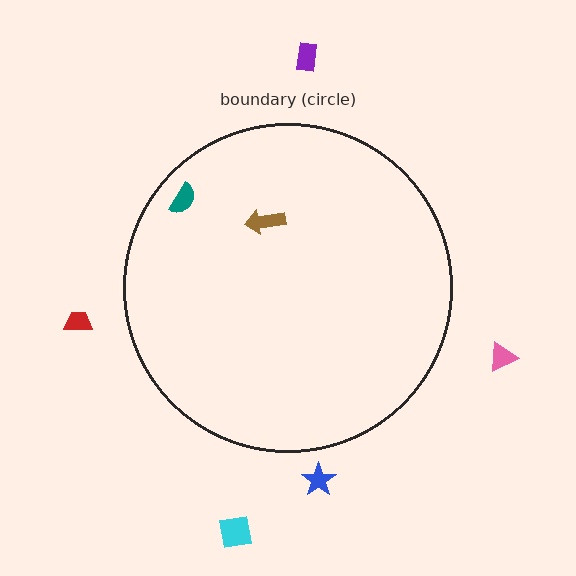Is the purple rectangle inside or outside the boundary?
Outside.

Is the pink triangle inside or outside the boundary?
Outside.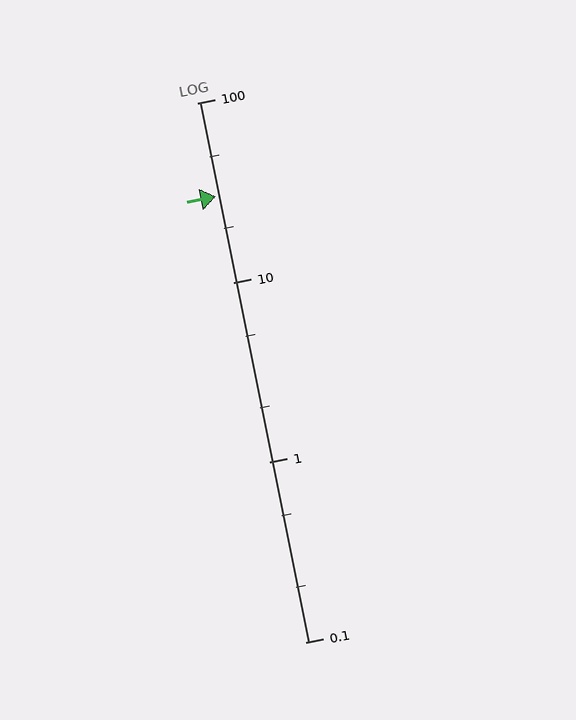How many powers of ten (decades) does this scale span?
The scale spans 3 decades, from 0.1 to 100.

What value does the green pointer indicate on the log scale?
The pointer indicates approximately 30.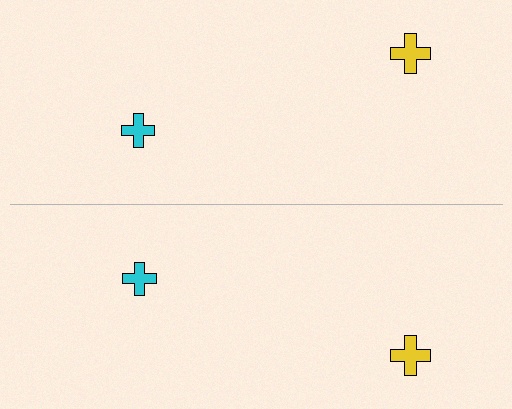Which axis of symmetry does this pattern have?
The pattern has a horizontal axis of symmetry running through the center of the image.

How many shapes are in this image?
There are 4 shapes in this image.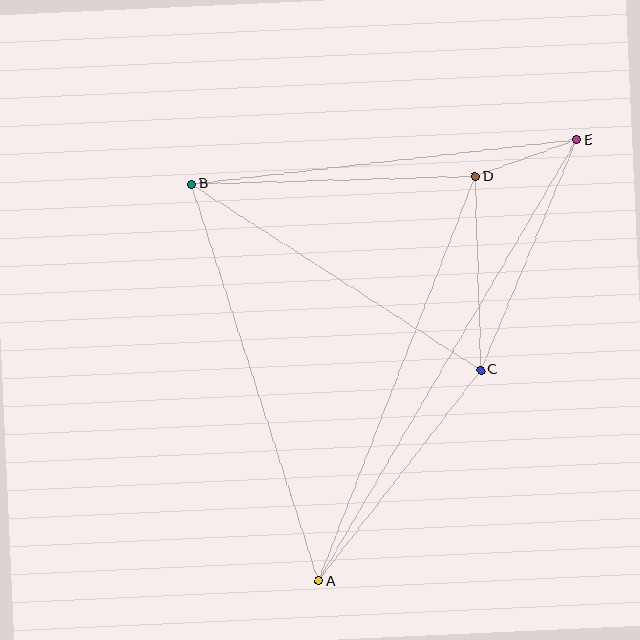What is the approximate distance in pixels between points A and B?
The distance between A and B is approximately 417 pixels.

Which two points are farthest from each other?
Points A and E are farthest from each other.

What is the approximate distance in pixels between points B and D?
The distance between B and D is approximately 284 pixels.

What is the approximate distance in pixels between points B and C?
The distance between B and C is approximately 344 pixels.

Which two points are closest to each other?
Points D and E are closest to each other.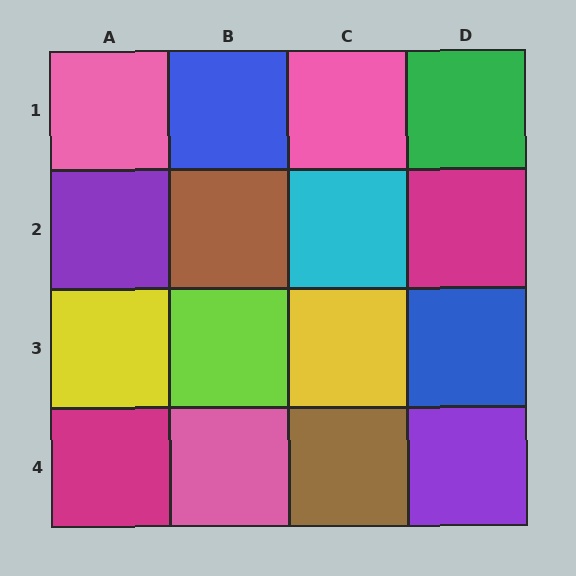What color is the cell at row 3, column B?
Lime.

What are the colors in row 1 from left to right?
Pink, blue, pink, green.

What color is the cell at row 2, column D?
Magenta.